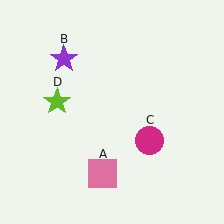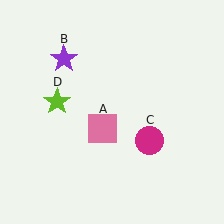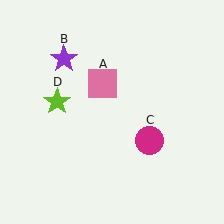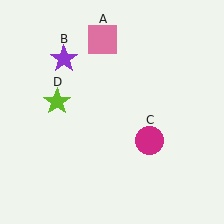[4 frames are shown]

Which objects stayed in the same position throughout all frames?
Purple star (object B) and magenta circle (object C) and lime star (object D) remained stationary.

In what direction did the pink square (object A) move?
The pink square (object A) moved up.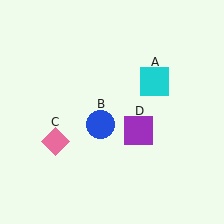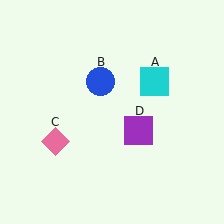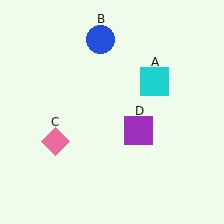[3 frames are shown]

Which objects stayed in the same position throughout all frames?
Cyan square (object A) and pink diamond (object C) and purple square (object D) remained stationary.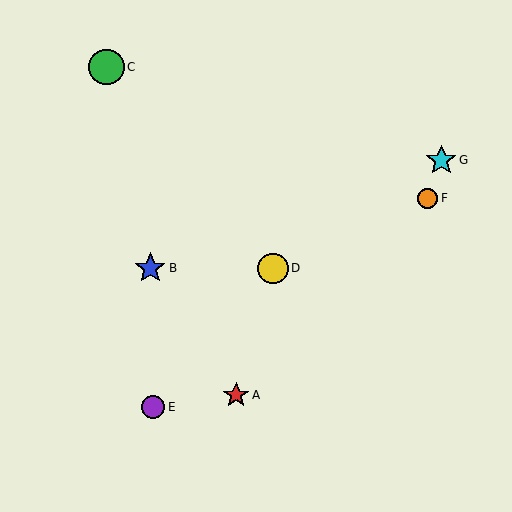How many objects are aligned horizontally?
2 objects (B, D) are aligned horizontally.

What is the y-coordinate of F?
Object F is at y≈199.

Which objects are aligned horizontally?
Objects B, D are aligned horizontally.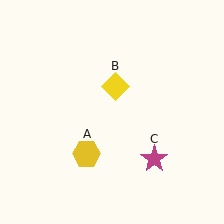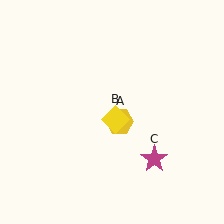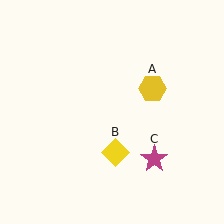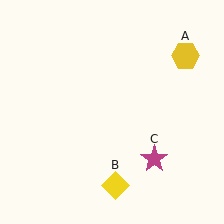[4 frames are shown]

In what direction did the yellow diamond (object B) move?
The yellow diamond (object B) moved down.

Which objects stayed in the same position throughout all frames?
Magenta star (object C) remained stationary.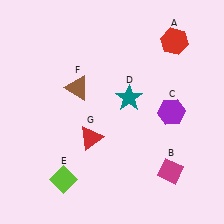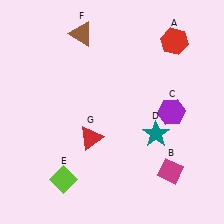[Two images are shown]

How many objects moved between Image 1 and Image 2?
2 objects moved between the two images.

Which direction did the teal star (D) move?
The teal star (D) moved down.